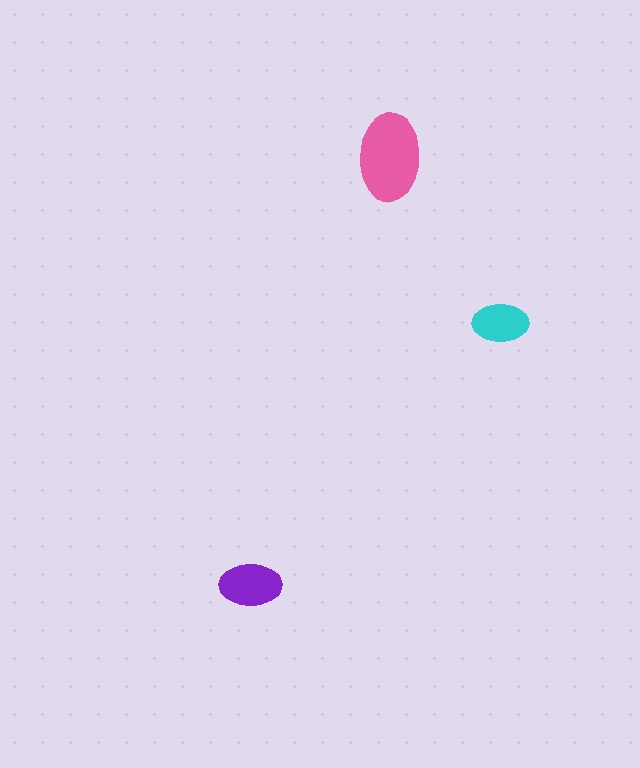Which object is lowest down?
The purple ellipse is bottommost.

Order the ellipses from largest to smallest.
the pink one, the purple one, the cyan one.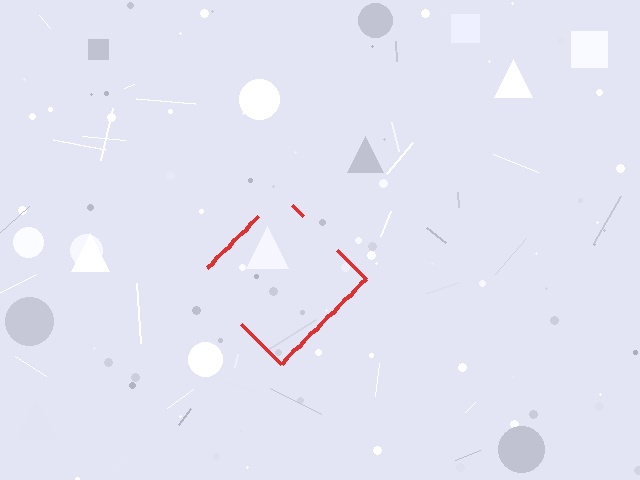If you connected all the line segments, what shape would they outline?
They would outline a diamond.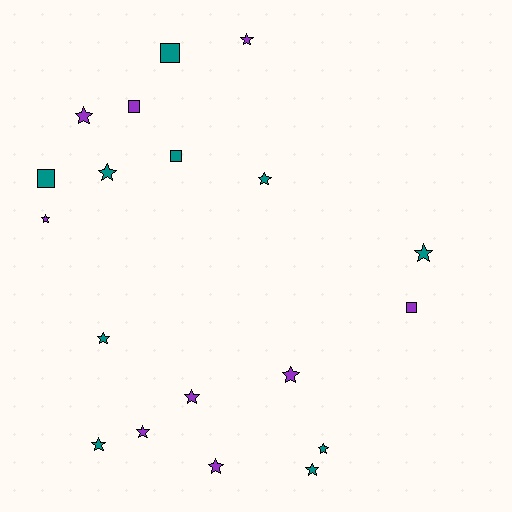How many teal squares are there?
There are 3 teal squares.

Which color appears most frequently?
Teal, with 10 objects.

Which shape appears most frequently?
Star, with 14 objects.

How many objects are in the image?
There are 19 objects.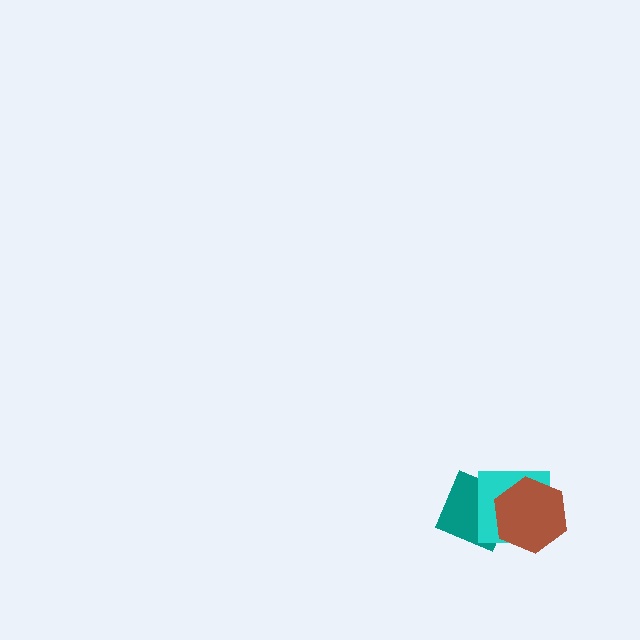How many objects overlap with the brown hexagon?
2 objects overlap with the brown hexagon.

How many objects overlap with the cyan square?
2 objects overlap with the cyan square.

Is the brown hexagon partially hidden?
No, no other shape covers it.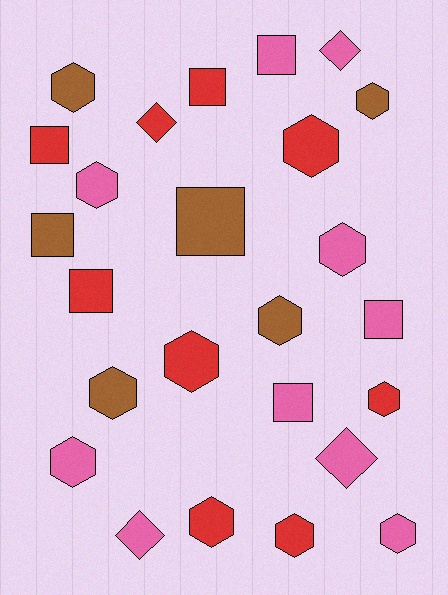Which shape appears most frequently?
Hexagon, with 13 objects.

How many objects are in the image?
There are 25 objects.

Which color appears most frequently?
Pink, with 10 objects.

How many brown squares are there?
There are 2 brown squares.